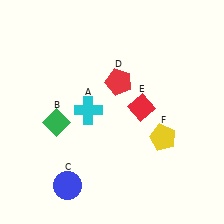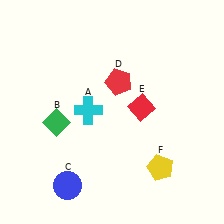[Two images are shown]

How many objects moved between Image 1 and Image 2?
1 object moved between the two images.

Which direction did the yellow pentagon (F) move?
The yellow pentagon (F) moved down.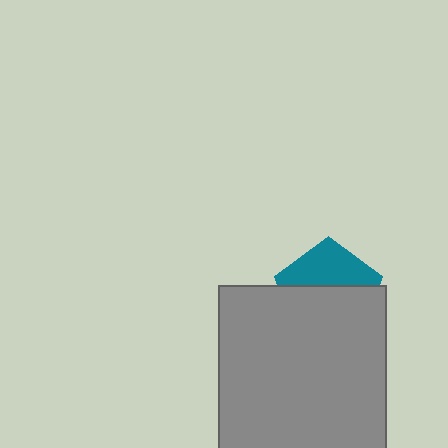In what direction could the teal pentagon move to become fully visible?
The teal pentagon could move up. That would shift it out from behind the gray square entirely.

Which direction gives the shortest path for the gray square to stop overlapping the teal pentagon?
Moving down gives the shortest separation.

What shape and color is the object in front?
The object in front is a gray square.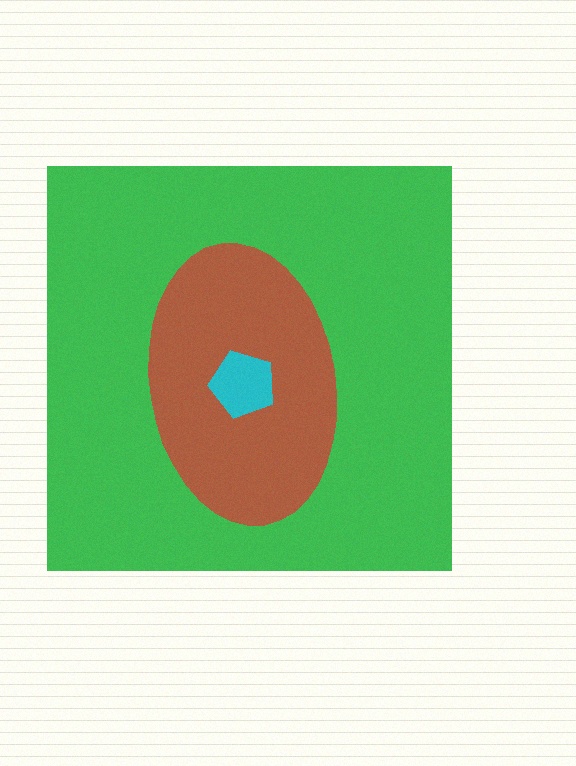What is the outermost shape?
The green square.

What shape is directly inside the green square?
The brown ellipse.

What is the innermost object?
The cyan pentagon.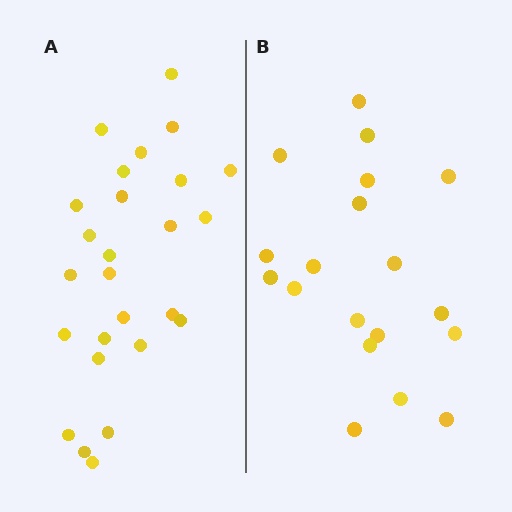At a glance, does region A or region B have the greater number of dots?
Region A (the left region) has more dots.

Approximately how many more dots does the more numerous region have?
Region A has roughly 8 or so more dots than region B.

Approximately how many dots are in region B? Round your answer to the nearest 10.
About 20 dots. (The exact count is 19, which rounds to 20.)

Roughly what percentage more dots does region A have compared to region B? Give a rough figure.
About 35% more.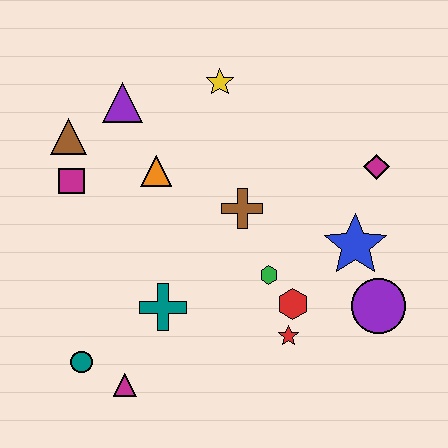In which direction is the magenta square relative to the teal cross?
The magenta square is above the teal cross.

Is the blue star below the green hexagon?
No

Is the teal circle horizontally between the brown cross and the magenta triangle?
No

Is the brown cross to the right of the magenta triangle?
Yes